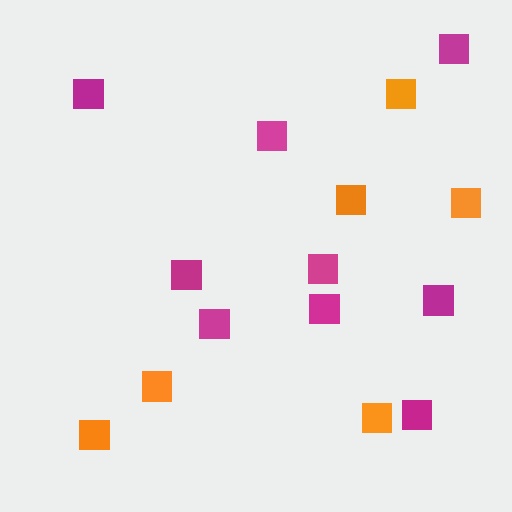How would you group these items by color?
There are 2 groups: one group of orange squares (6) and one group of magenta squares (9).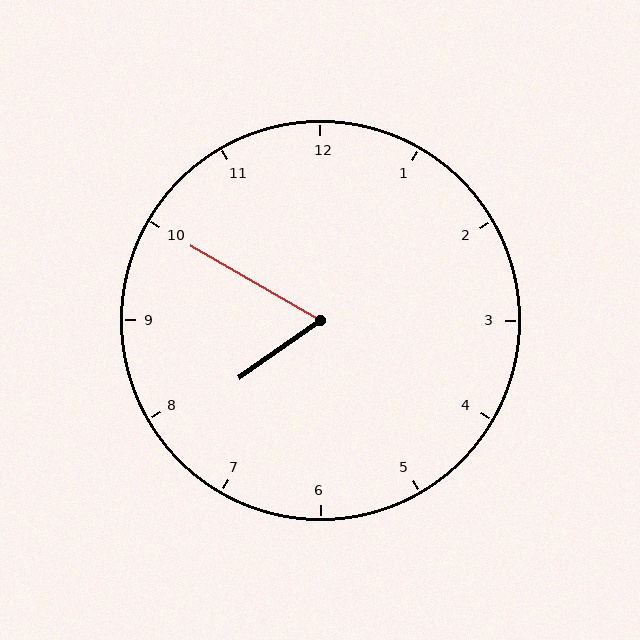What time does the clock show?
7:50.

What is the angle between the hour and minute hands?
Approximately 65 degrees.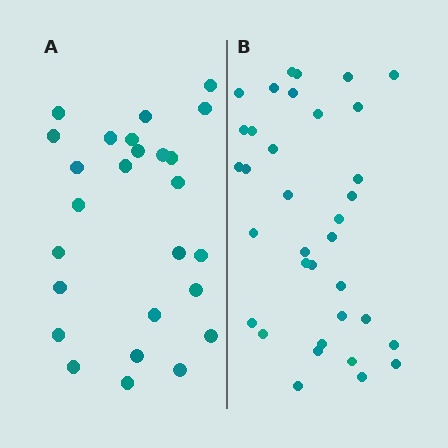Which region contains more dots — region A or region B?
Region B (the right region) has more dots.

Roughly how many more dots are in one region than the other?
Region B has roughly 8 or so more dots than region A.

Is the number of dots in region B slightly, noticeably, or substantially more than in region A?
Region B has noticeably more, but not dramatically so. The ratio is roughly 1.3 to 1.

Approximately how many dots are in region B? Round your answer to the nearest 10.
About 40 dots. (The exact count is 35, which rounds to 40.)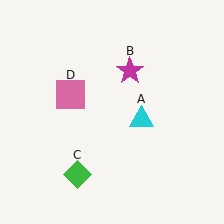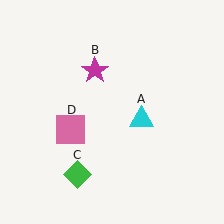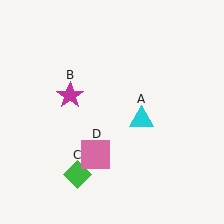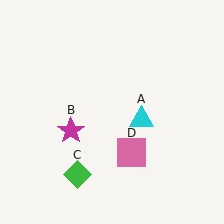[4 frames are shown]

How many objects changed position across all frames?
2 objects changed position: magenta star (object B), pink square (object D).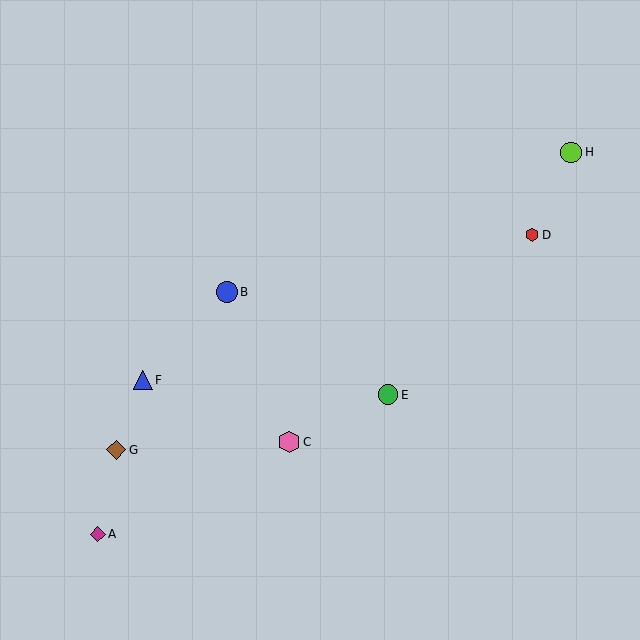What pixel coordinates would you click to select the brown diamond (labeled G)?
Click at (116, 450) to select the brown diamond G.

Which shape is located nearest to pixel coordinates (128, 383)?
The blue triangle (labeled F) at (143, 380) is nearest to that location.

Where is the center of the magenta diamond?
The center of the magenta diamond is at (98, 534).